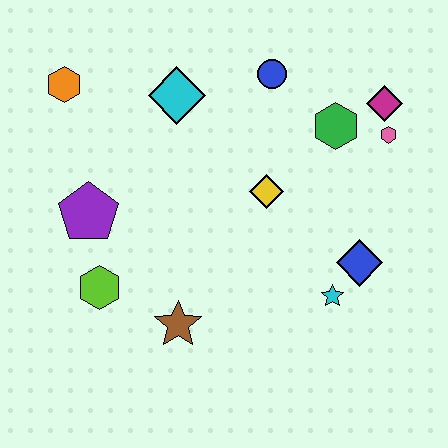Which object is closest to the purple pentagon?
The lime hexagon is closest to the purple pentagon.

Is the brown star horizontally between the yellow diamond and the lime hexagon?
Yes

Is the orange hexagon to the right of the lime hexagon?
No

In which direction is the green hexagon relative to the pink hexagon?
The green hexagon is to the left of the pink hexagon.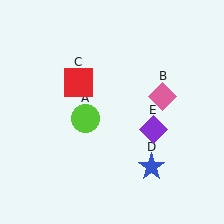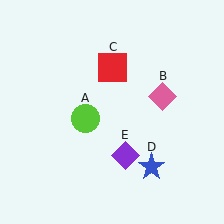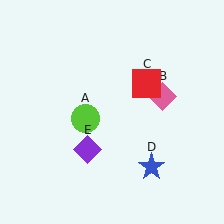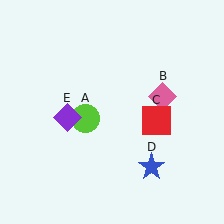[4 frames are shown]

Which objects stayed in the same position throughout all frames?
Lime circle (object A) and pink diamond (object B) and blue star (object D) remained stationary.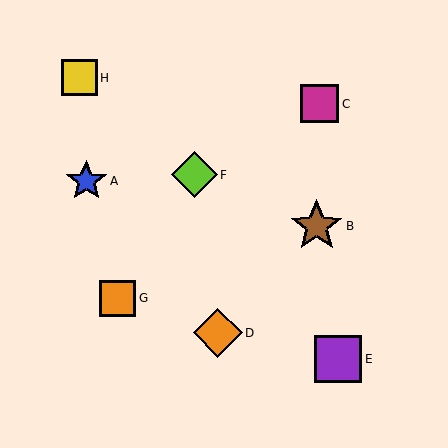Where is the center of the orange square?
The center of the orange square is at (117, 298).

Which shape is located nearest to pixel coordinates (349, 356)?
The purple square (labeled E) at (338, 359) is nearest to that location.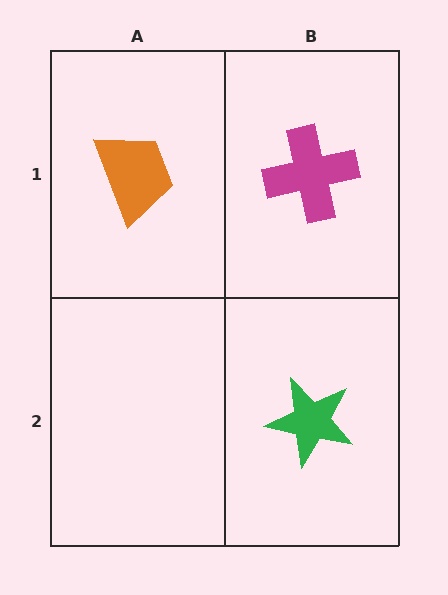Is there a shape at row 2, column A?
No, that cell is empty.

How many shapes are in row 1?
2 shapes.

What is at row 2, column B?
A green star.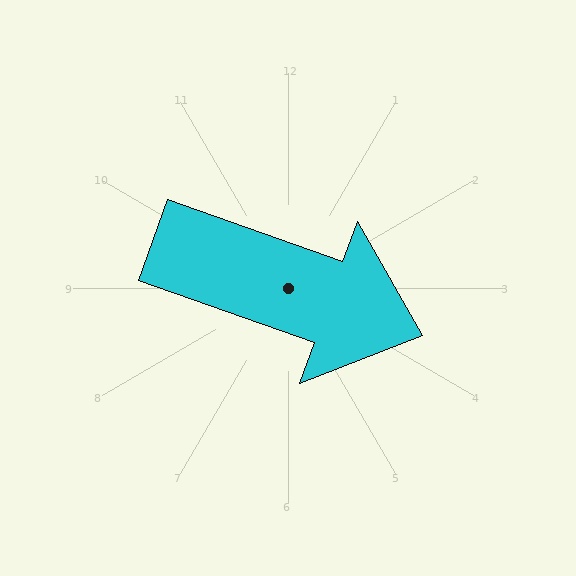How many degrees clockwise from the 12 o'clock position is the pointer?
Approximately 110 degrees.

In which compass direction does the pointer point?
East.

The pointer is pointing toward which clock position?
Roughly 4 o'clock.